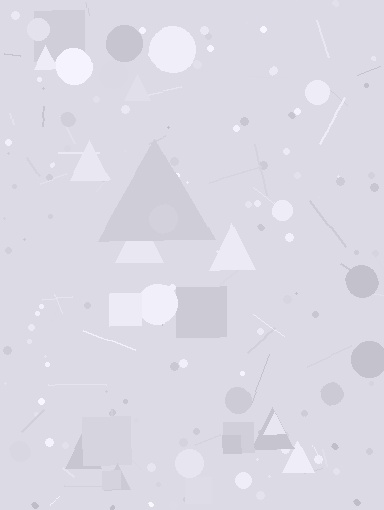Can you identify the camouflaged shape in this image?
The camouflaged shape is a triangle.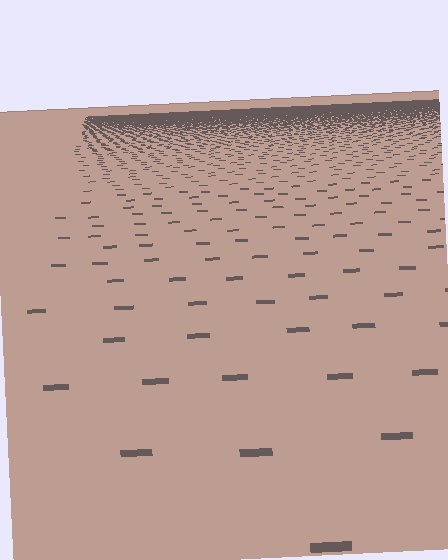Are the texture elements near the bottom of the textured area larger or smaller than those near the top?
Larger. Near the bottom, elements are closer to the viewer and appear at a bigger on-screen size.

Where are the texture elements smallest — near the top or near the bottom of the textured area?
Near the top.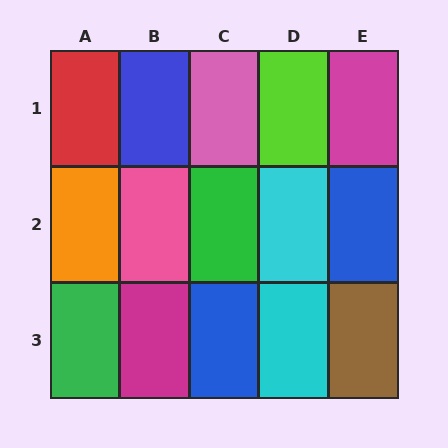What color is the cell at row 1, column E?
Magenta.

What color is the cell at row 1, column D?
Lime.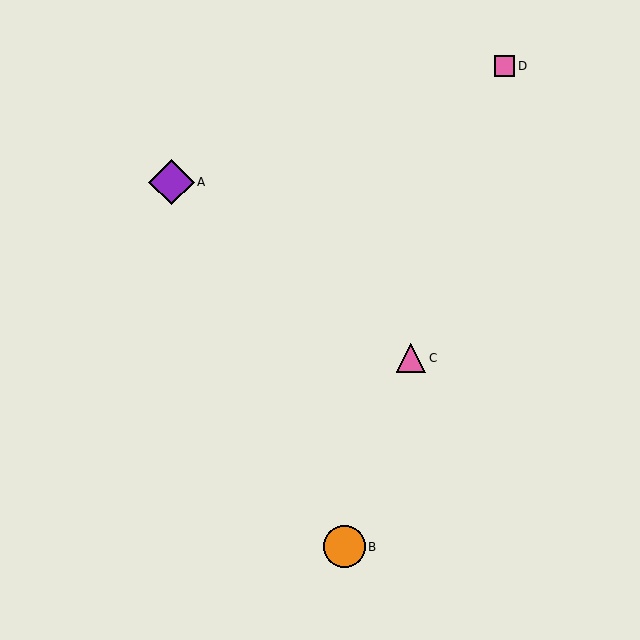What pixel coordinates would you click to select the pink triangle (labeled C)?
Click at (411, 358) to select the pink triangle C.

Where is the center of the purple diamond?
The center of the purple diamond is at (172, 182).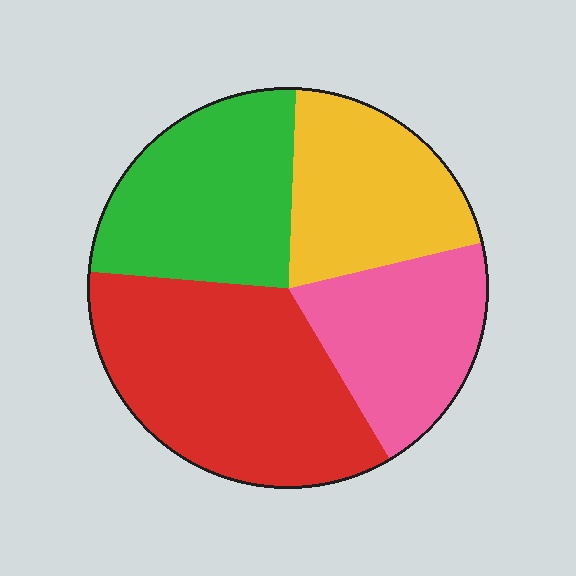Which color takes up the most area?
Red, at roughly 35%.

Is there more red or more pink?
Red.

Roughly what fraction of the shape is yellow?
Yellow covers about 20% of the shape.